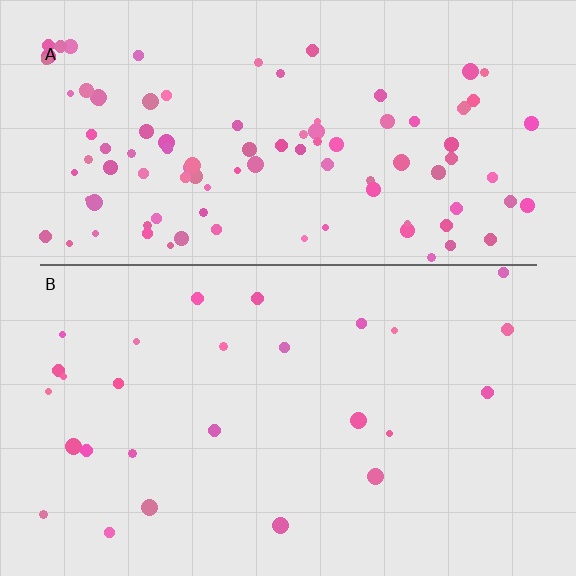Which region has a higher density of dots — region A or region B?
A (the top).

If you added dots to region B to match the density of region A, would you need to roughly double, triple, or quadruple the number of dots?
Approximately quadruple.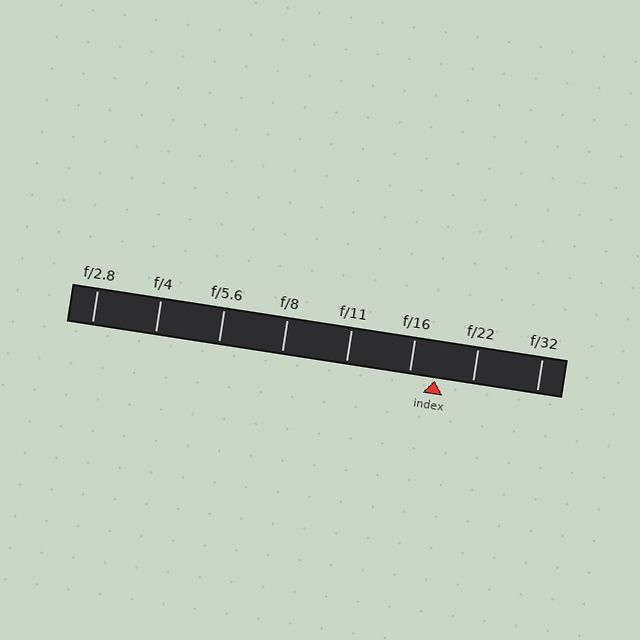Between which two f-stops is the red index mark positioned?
The index mark is between f/16 and f/22.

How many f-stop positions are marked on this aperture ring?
There are 8 f-stop positions marked.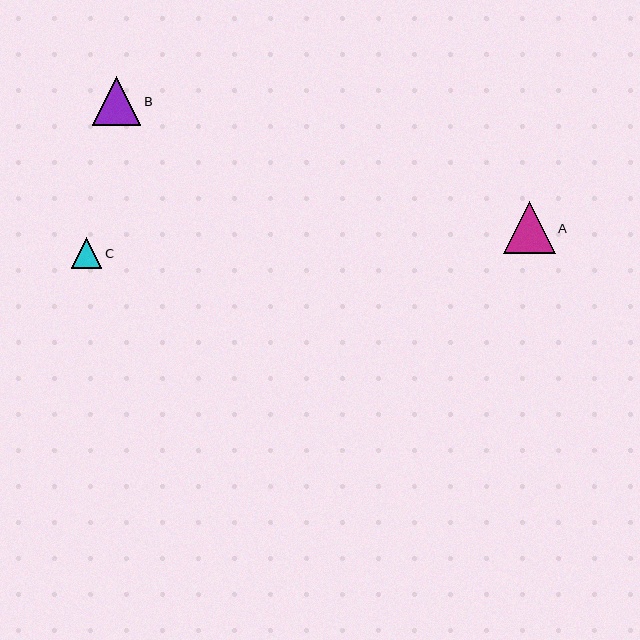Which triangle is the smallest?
Triangle C is the smallest with a size of approximately 30 pixels.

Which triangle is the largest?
Triangle A is the largest with a size of approximately 52 pixels.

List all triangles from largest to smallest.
From largest to smallest: A, B, C.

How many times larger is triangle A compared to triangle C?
Triangle A is approximately 1.7 times the size of triangle C.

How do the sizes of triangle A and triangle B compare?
Triangle A and triangle B are approximately the same size.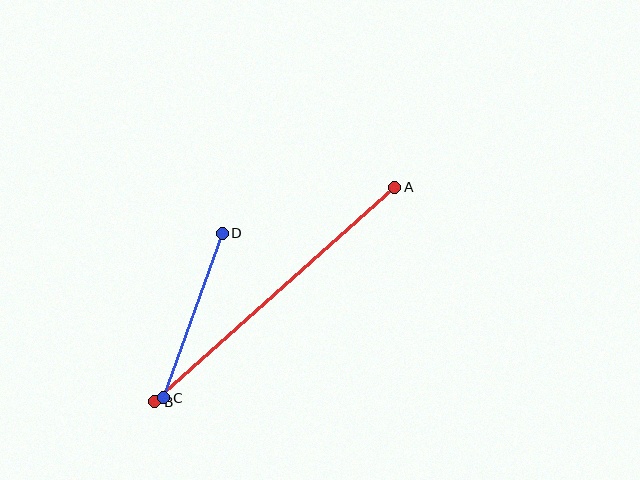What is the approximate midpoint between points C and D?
The midpoint is at approximately (193, 315) pixels.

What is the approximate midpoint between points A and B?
The midpoint is at approximately (275, 294) pixels.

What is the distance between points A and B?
The distance is approximately 322 pixels.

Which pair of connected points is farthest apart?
Points A and B are farthest apart.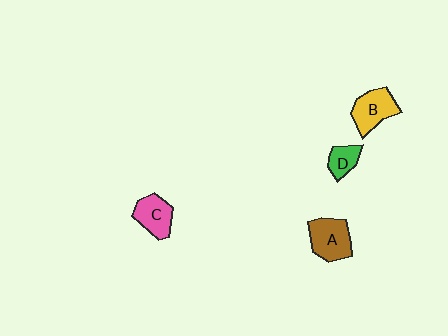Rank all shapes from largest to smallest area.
From largest to smallest: A (brown), B (yellow), C (pink), D (green).